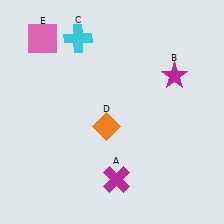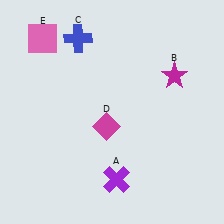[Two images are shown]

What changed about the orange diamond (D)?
In Image 1, D is orange. In Image 2, it changed to magenta.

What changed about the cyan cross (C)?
In Image 1, C is cyan. In Image 2, it changed to blue.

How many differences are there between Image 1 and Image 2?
There are 3 differences between the two images.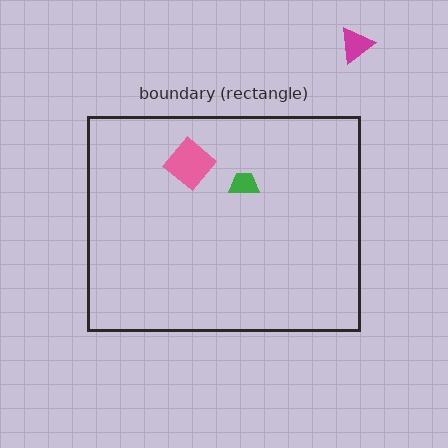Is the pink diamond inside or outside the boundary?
Inside.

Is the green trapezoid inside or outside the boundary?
Inside.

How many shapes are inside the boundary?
2 inside, 1 outside.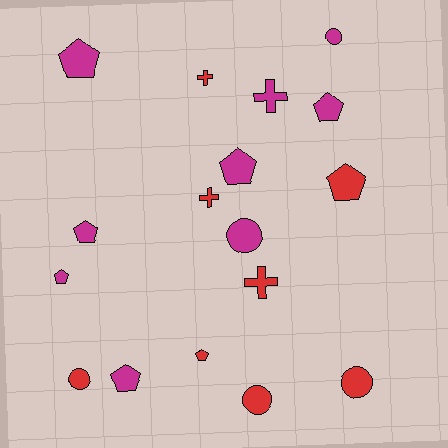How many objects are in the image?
There are 17 objects.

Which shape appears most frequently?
Pentagon, with 8 objects.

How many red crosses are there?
There are 3 red crosses.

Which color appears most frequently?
Magenta, with 9 objects.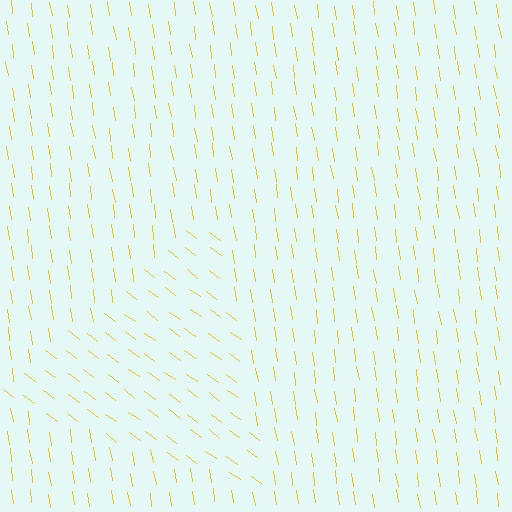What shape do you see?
I see a triangle.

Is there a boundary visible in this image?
Yes, there is a texture boundary formed by a change in line orientation.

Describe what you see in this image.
The image is filled with small yellow line segments. A triangle region in the image has lines oriented differently from the surrounding lines, creating a visible texture boundary.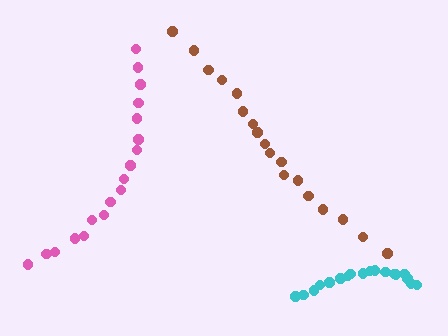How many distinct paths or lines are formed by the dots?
There are 3 distinct paths.